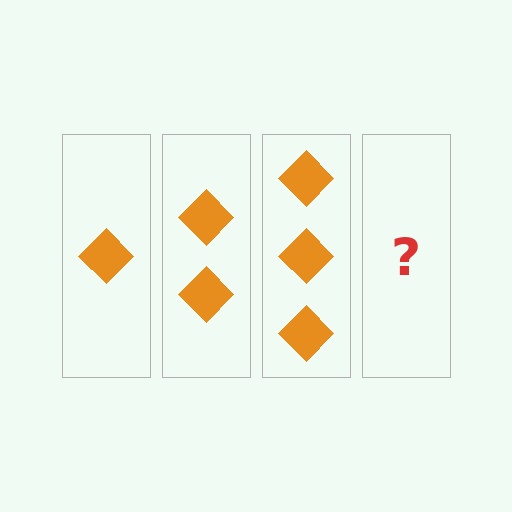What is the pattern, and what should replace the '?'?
The pattern is that each step adds one more diamond. The '?' should be 4 diamonds.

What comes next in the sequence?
The next element should be 4 diamonds.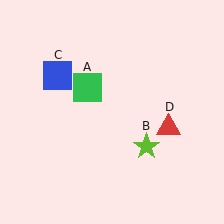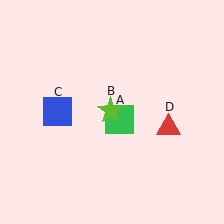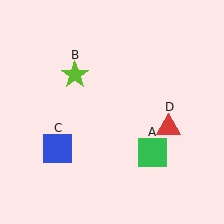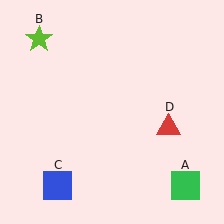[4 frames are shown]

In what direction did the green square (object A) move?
The green square (object A) moved down and to the right.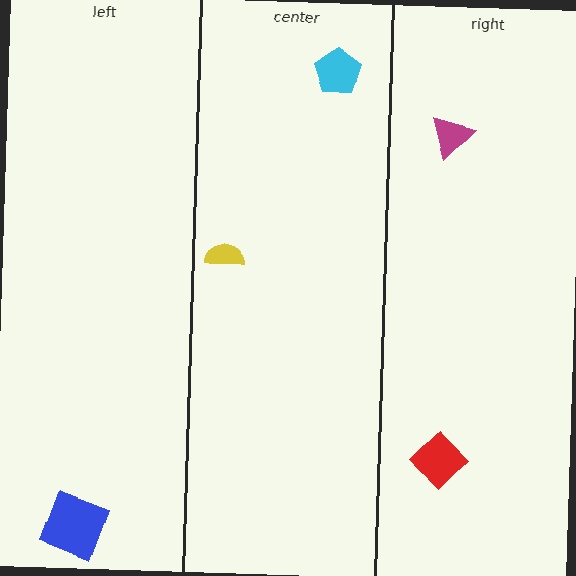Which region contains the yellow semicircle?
The center region.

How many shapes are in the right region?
2.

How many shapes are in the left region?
1.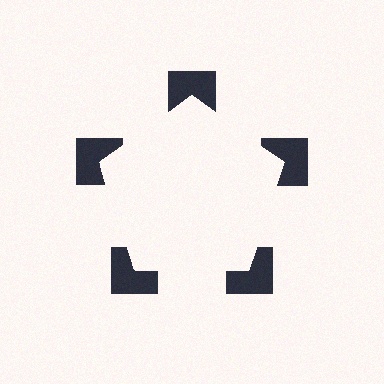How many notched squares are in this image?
There are 5 — one at each vertex of the illusory pentagon.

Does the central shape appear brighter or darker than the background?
It typically appears slightly brighter than the background, even though no actual brightness change is drawn.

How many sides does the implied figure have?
5 sides.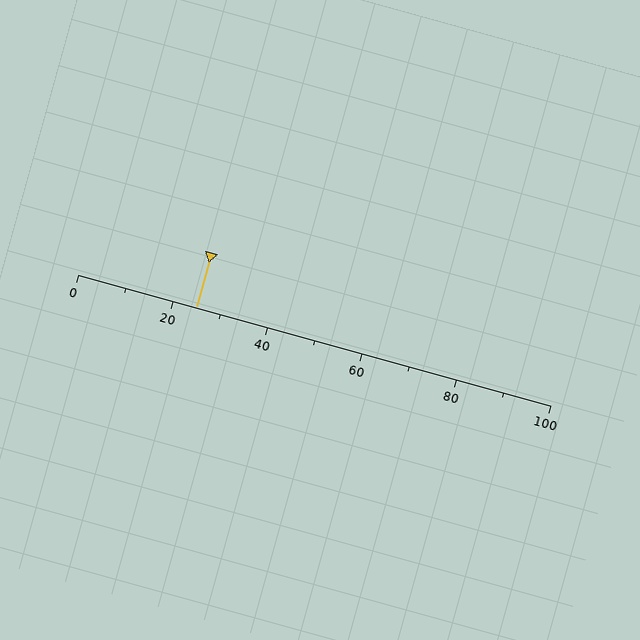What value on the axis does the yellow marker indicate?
The marker indicates approximately 25.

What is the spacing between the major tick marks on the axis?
The major ticks are spaced 20 apart.